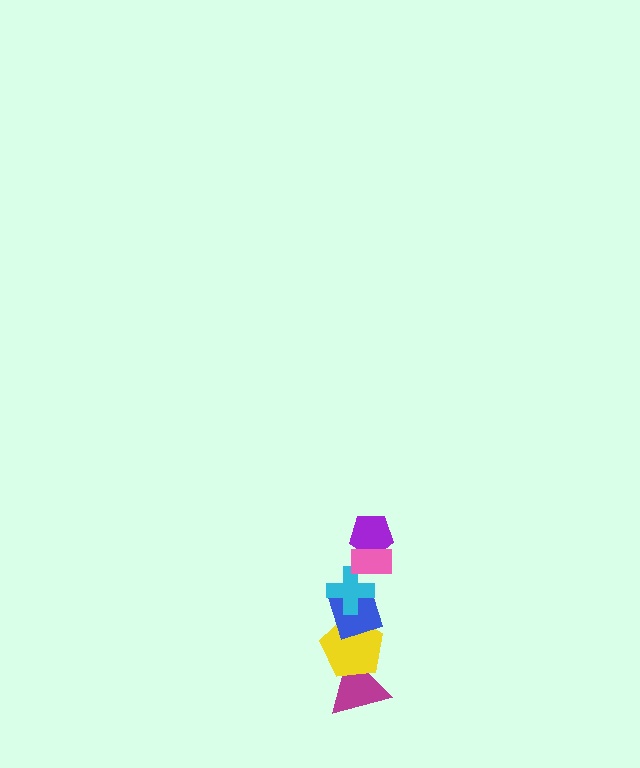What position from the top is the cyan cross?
The cyan cross is 3rd from the top.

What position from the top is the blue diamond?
The blue diamond is 4th from the top.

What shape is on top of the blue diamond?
The cyan cross is on top of the blue diamond.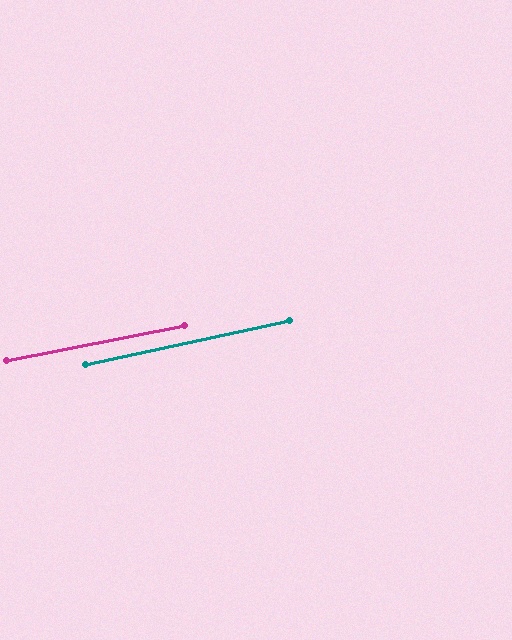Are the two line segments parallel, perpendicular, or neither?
Parallel — their directions differ by only 1.1°.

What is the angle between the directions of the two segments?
Approximately 1 degree.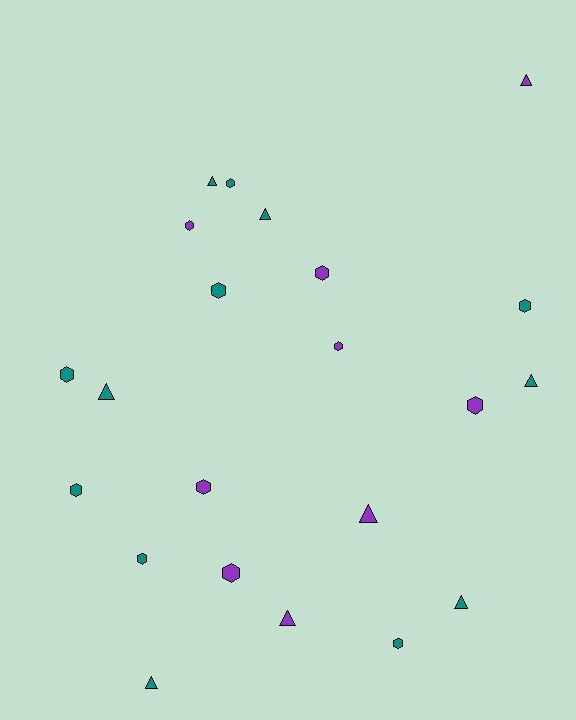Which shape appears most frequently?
Hexagon, with 13 objects.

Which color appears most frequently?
Teal, with 13 objects.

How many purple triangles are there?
There are 3 purple triangles.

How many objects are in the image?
There are 22 objects.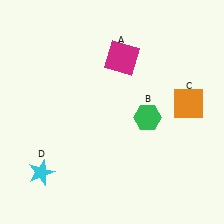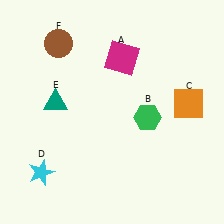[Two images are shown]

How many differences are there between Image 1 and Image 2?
There are 2 differences between the two images.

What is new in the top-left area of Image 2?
A brown circle (F) was added in the top-left area of Image 2.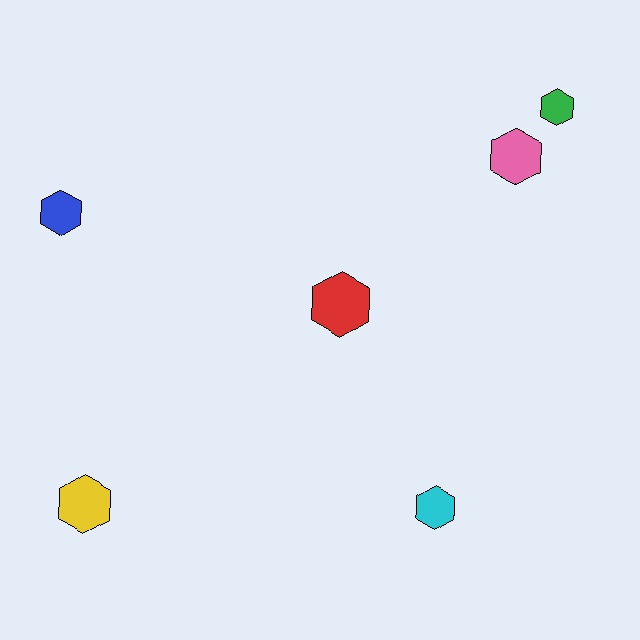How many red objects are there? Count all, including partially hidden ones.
There is 1 red object.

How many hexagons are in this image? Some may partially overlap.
There are 6 hexagons.